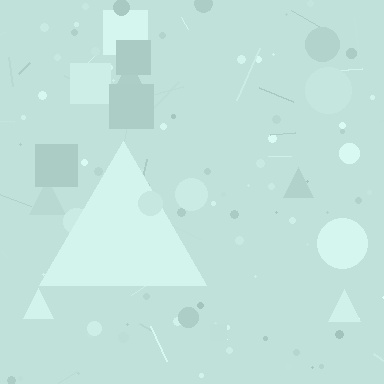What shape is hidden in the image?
A triangle is hidden in the image.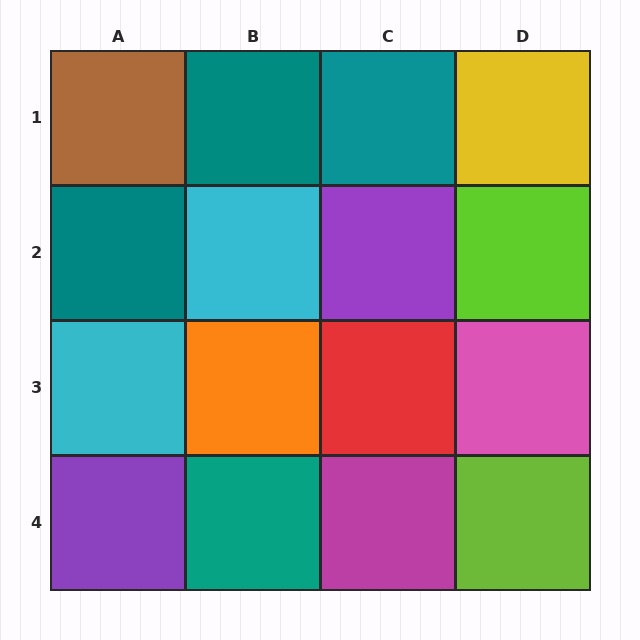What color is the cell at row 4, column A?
Purple.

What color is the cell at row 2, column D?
Lime.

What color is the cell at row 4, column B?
Teal.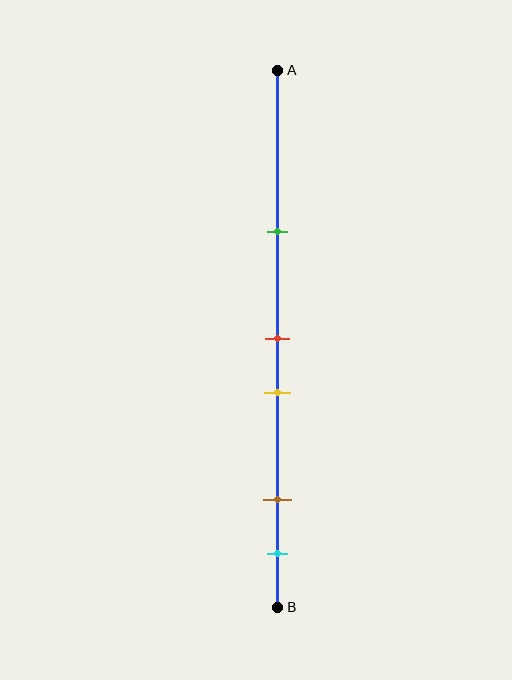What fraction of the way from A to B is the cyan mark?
The cyan mark is approximately 90% (0.9) of the way from A to B.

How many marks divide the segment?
There are 5 marks dividing the segment.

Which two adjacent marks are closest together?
The red and yellow marks are the closest adjacent pair.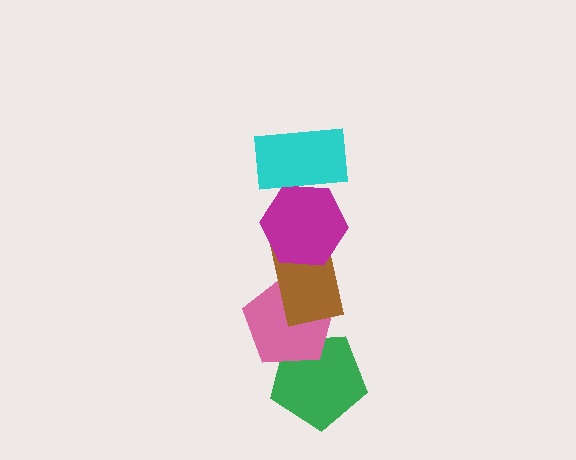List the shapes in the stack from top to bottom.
From top to bottom: the cyan rectangle, the magenta hexagon, the brown rectangle, the pink pentagon, the green pentagon.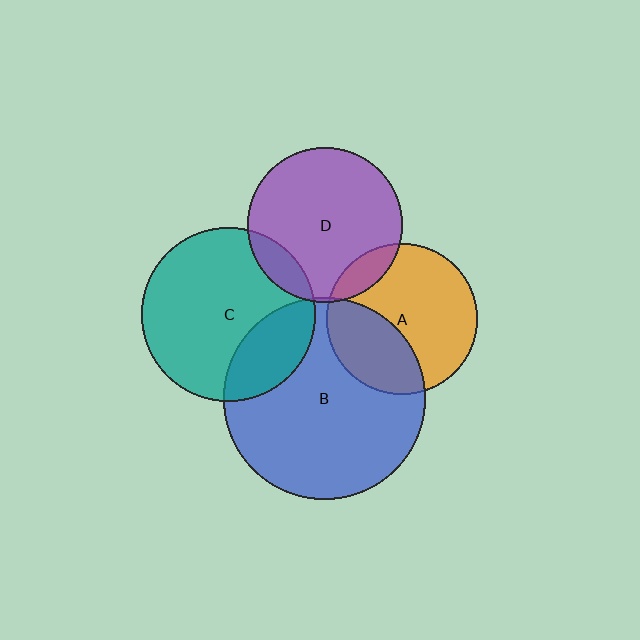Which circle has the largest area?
Circle B (blue).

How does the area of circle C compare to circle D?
Approximately 1.3 times.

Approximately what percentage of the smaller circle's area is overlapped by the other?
Approximately 35%.